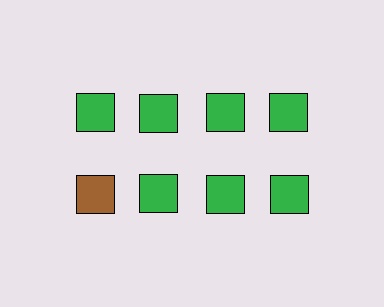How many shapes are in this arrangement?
There are 8 shapes arranged in a grid pattern.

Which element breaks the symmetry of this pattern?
The brown square in the second row, leftmost column breaks the symmetry. All other shapes are green squares.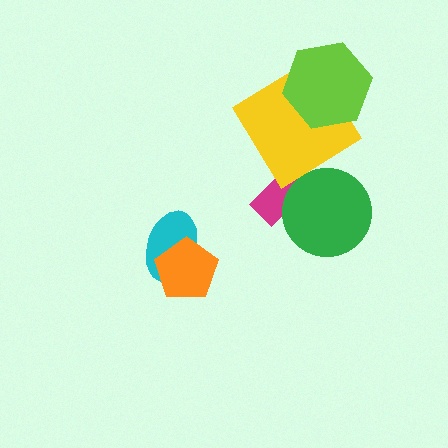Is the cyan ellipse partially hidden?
Yes, it is partially covered by another shape.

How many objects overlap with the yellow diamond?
1 object overlaps with the yellow diamond.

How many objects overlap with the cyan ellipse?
1 object overlaps with the cyan ellipse.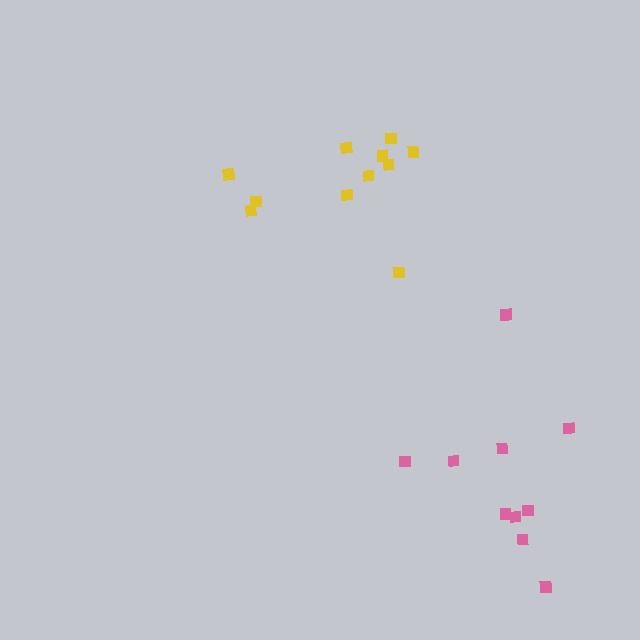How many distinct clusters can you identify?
There are 2 distinct clusters.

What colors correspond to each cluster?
The clusters are colored: yellow, pink.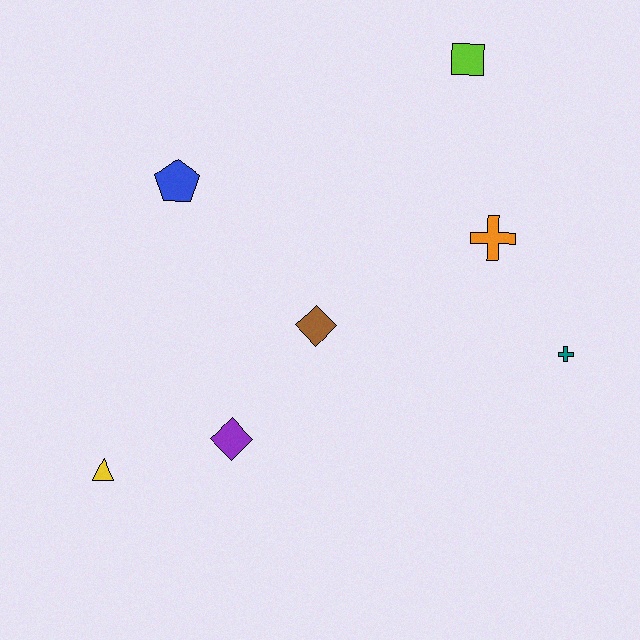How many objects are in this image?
There are 7 objects.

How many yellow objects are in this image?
There is 1 yellow object.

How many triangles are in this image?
There is 1 triangle.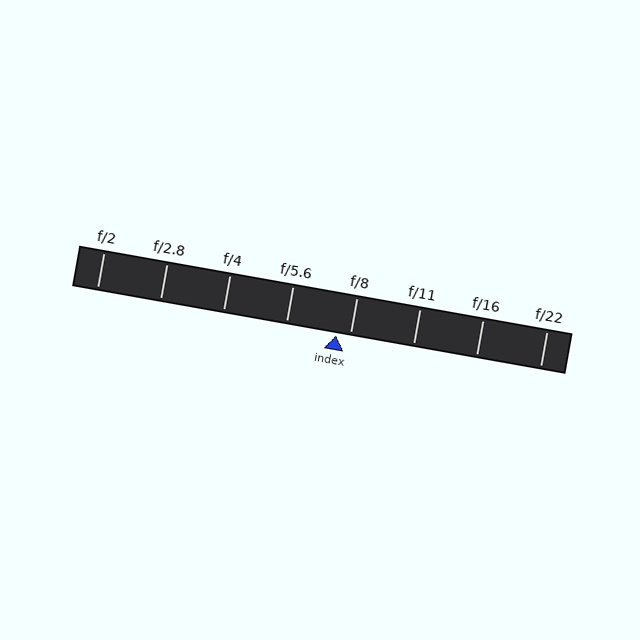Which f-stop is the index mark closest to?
The index mark is closest to f/8.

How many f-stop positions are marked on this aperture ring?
There are 8 f-stop positions marked.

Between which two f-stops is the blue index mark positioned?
The index mark is between f/5.6 and f/8.